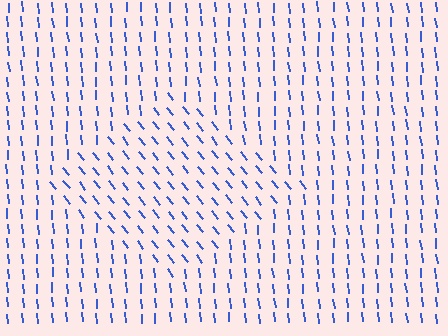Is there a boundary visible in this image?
Yes, there is a texture boundary formed by a change in line orientation.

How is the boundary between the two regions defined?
The boundary is defined purely by a change in line orientation (approximately 33 degrees difference). All lines are the same color and thickness.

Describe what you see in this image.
The image is filled with small blue line segments. A diamond region in the image has lines oriented differently from the surrounding lines, creating a visible texture boundary.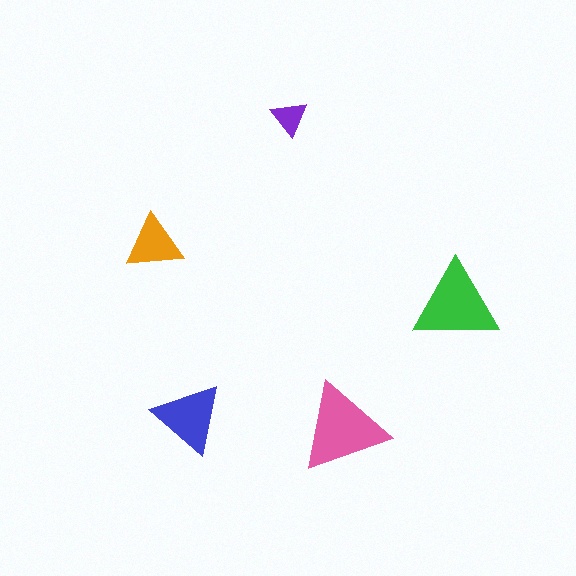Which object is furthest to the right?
The green triangle is rightmost.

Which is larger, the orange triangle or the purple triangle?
The orange one.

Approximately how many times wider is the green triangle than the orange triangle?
About 1.5 times wider.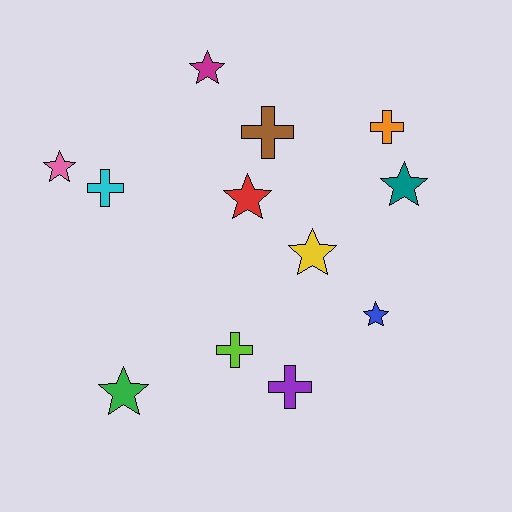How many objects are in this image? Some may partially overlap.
There are 12 objects.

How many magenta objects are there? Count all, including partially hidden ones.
There is 1 magenta object.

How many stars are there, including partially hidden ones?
There are 7 stars.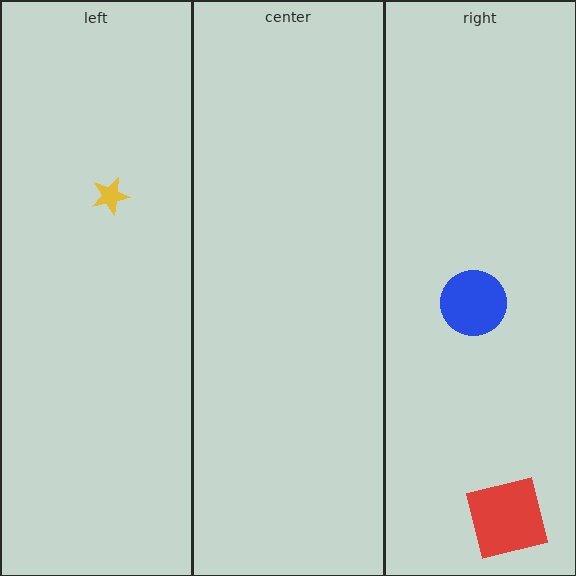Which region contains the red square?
The right region.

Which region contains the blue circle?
The right region.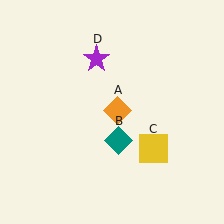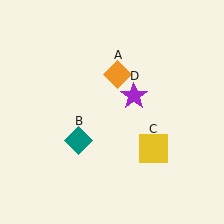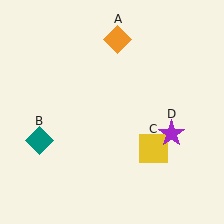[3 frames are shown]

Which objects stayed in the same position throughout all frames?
Yellow square (object C) remained stationary.